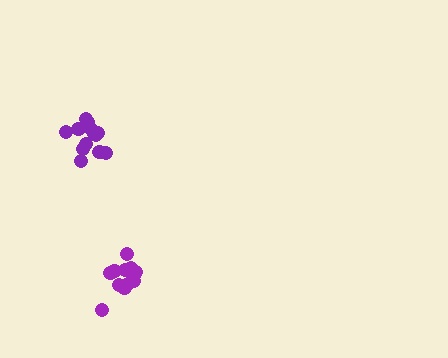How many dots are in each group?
Group 1: 13 dots, Group 2: 13 dots (26 total).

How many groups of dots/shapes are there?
There are 2 groups.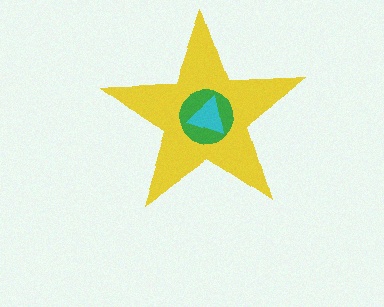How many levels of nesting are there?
3.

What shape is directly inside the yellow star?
The green circle.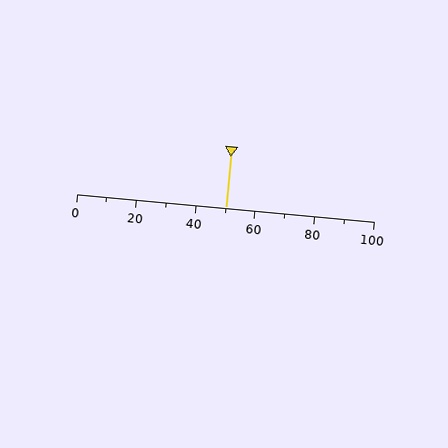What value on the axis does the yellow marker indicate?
The marker indicates approximately 50.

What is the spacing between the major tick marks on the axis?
The major ticks are spaced 20 apart.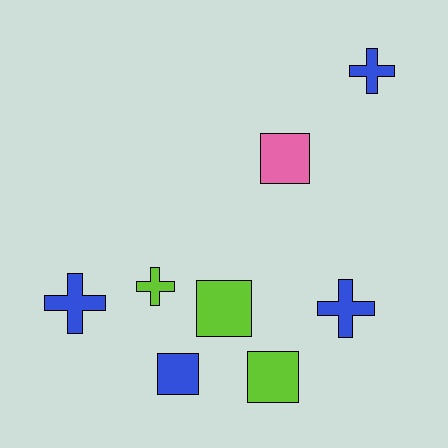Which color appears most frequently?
Blue, with 4 objects.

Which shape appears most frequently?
Cross, with 4 objects.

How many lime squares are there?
There are 2 lime squares.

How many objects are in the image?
There are 8 objects.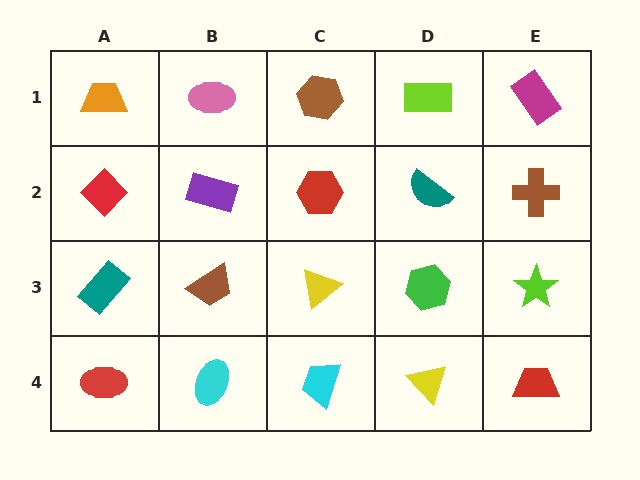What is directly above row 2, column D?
A lime rectangle.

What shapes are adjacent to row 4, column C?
A yellow triangle (row 3, column C), a cyan ellipse (row 4, column B), a yellow triangle (row 4, column D).